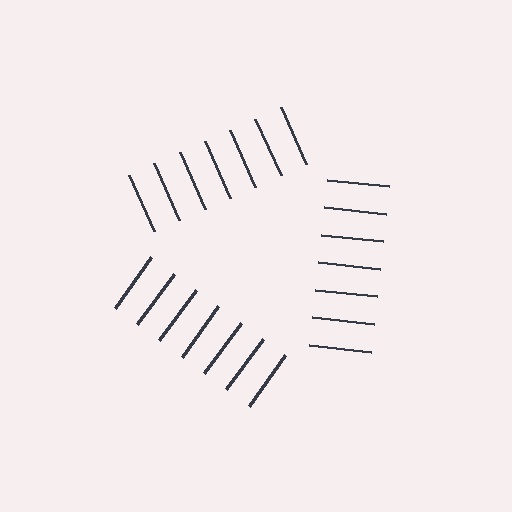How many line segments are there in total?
21 — 7 along each of the 3 edges.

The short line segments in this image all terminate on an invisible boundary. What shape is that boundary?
An illusory triangle — the line segments terminate on its edges but no continuous stroke is drawn.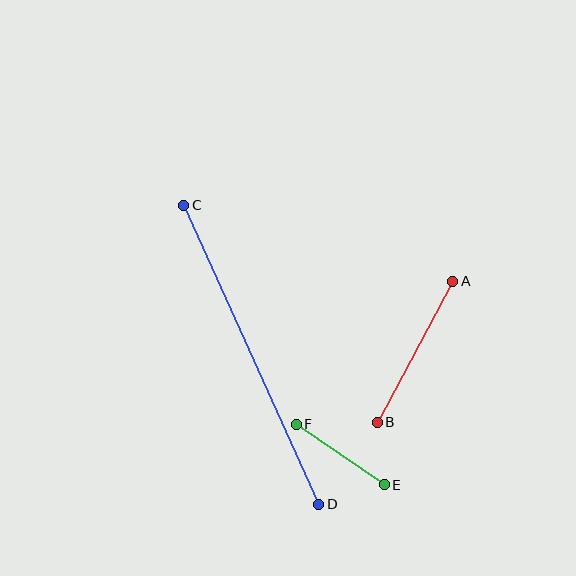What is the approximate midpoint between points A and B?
The midpoint is at approximately (415, 352) pixels.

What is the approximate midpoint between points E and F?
The midpoint is at approximately (340, 455) pixels.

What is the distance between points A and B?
The distance is approximately 160 pixels.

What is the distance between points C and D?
The distance is approximately 328 pixels.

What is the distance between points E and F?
The distance is approximately 107 pixels.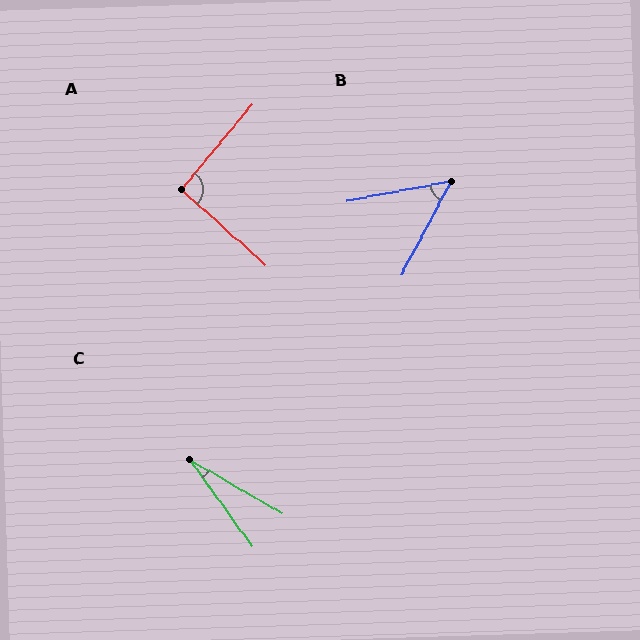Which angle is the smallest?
C, at approximately 24 degrees.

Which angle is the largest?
A, at approximately 91 degrees.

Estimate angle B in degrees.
Approximately 51 degrees.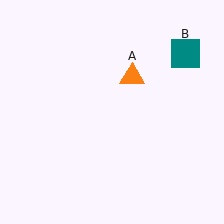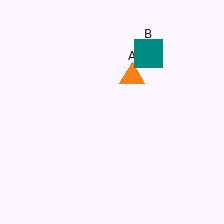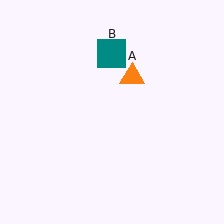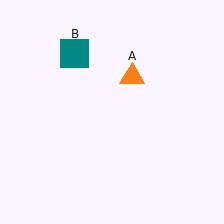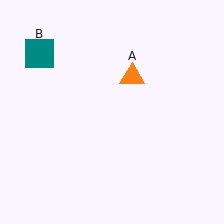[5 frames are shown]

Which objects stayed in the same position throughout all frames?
Orange triangle (object A) remained stationary.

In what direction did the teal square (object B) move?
The teal square (object B) moved left.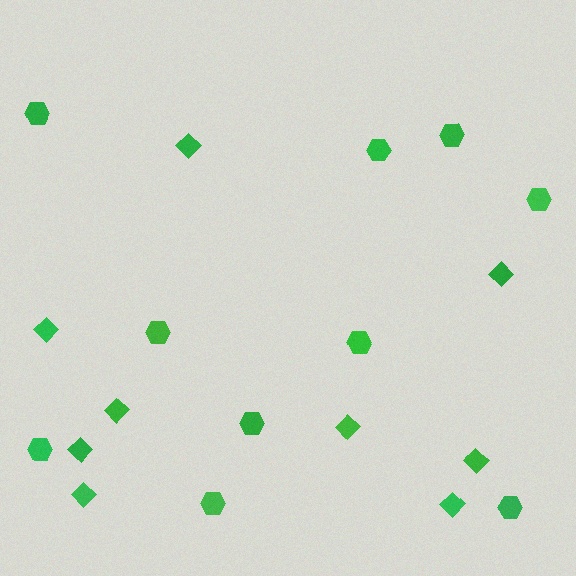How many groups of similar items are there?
There are 2 groups: one group of diamonds (9) and one group of hexagons (10).